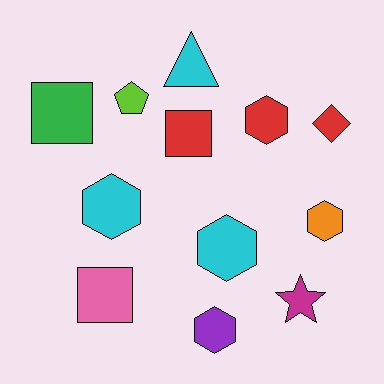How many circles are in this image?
There are no circles.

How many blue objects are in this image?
There are no blue objects.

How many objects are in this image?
There are 12 objects.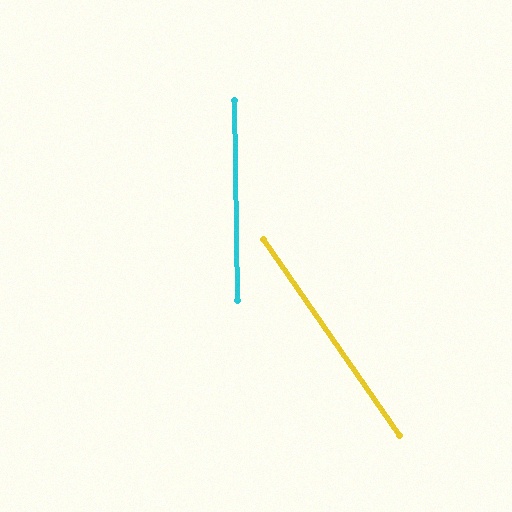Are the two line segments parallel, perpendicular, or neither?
Neither parallel nor perpendicular — they differ by about 34°.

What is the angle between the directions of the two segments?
Approximately 34 degrees.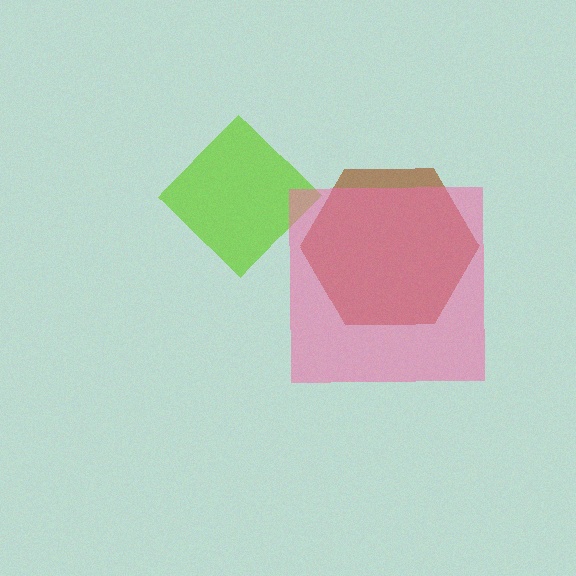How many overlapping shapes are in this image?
There are 3 overlapping shapes in the image.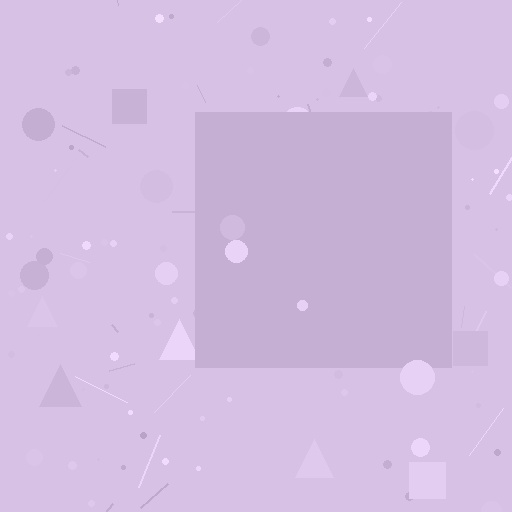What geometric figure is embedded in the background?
A square is embedded in the background.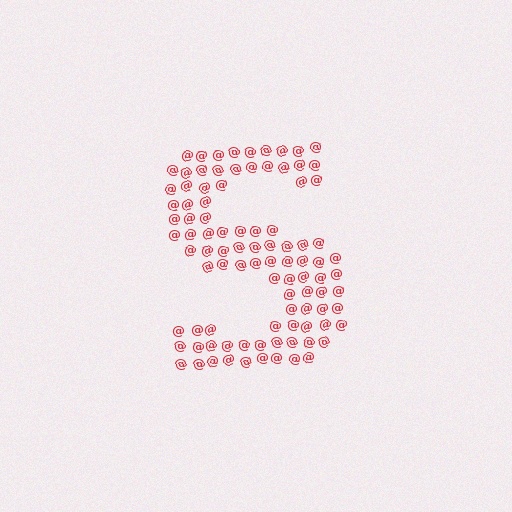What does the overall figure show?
The overall figure shows the letter S.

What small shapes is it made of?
It is made of small at signs.